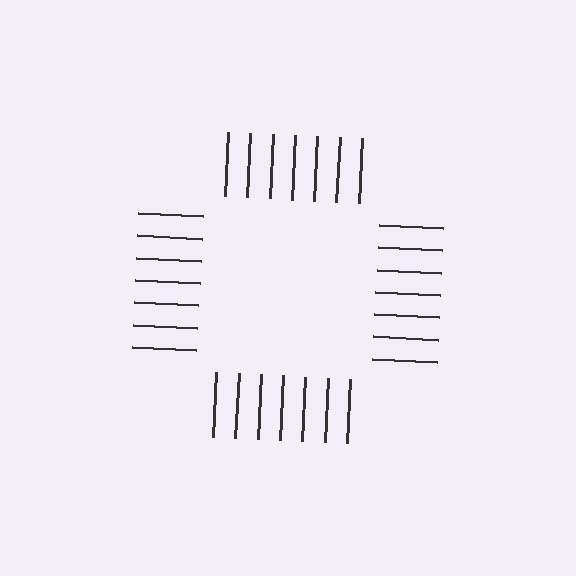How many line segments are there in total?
28 — 7 along each of the 4 edges.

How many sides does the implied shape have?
4 sides — the line-ends trace a square.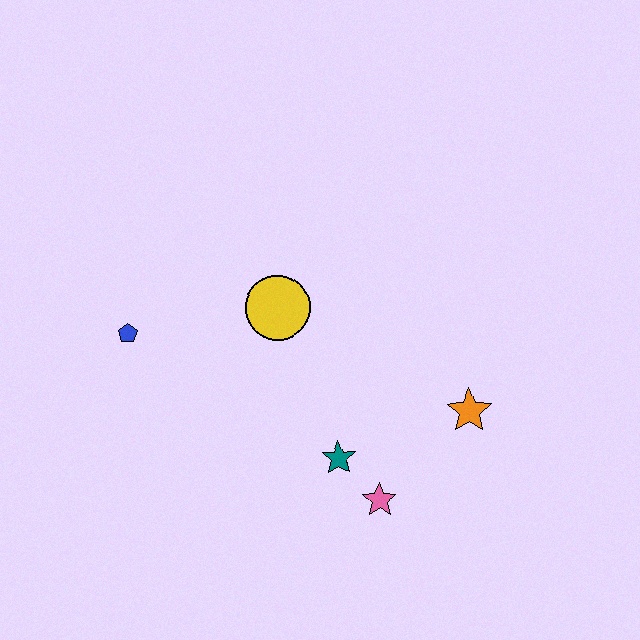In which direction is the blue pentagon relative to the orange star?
The blue pentagon is to the left of the orange star.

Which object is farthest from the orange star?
The blue pentagon is farthest from the orange star.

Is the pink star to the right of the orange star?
No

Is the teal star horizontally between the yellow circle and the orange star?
Yes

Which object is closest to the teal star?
The pink star is closest to the teal star.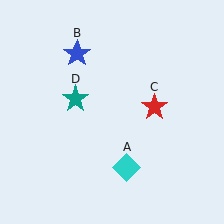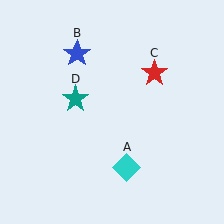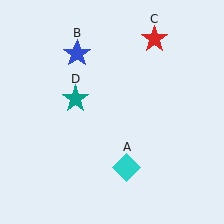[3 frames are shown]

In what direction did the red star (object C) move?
The red star (object C) moved up.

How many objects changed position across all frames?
1 object changed position: red star (object C).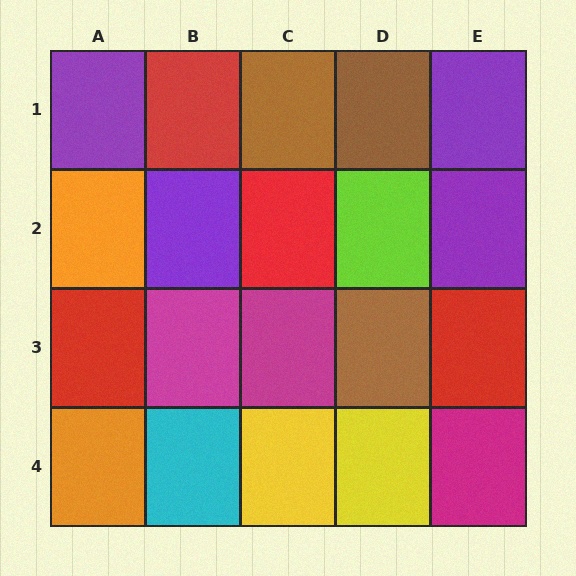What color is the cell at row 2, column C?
Red.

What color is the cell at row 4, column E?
Magenta.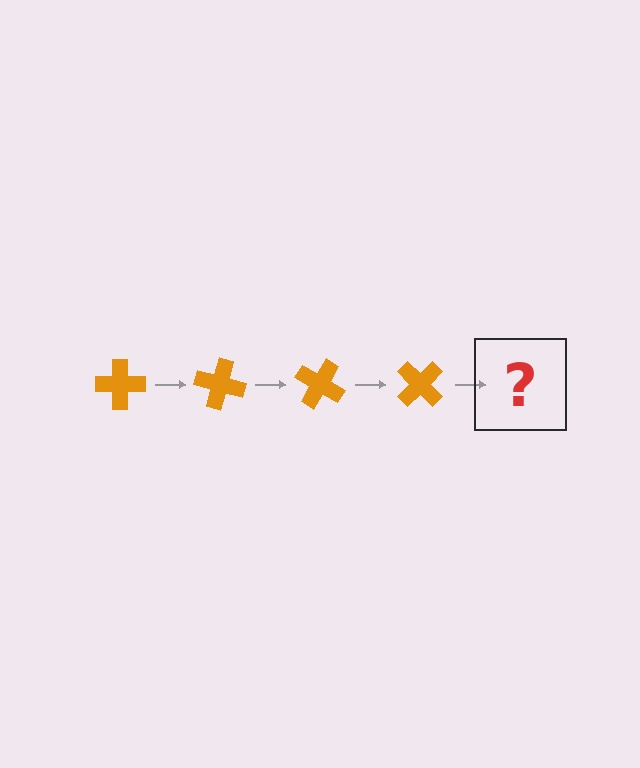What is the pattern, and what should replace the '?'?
The pattern is that the cross rotates 15 degrees each step. The '?' should be an orange cross rotated 60 degrees.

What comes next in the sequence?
The next element should be an orange cross rotated 60 degrees.